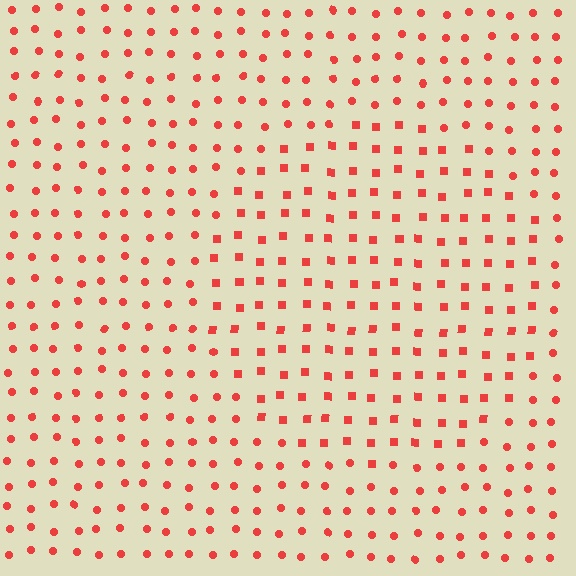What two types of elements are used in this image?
The image uses squares inside the circle region and circles outside it.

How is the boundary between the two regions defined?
The boundary is defined by a change in element shape: squares inside vs. circles outside. All elements share the same color and spacing.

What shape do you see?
I see a circle.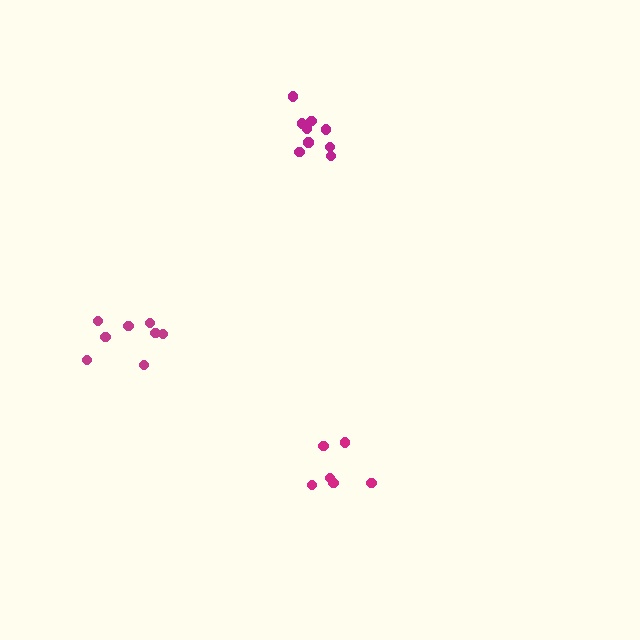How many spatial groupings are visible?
There are 3 spatial groupings.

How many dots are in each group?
Group 1: 9 dots, Group 2: 6 dots, Group 3: 8 dots (23 total).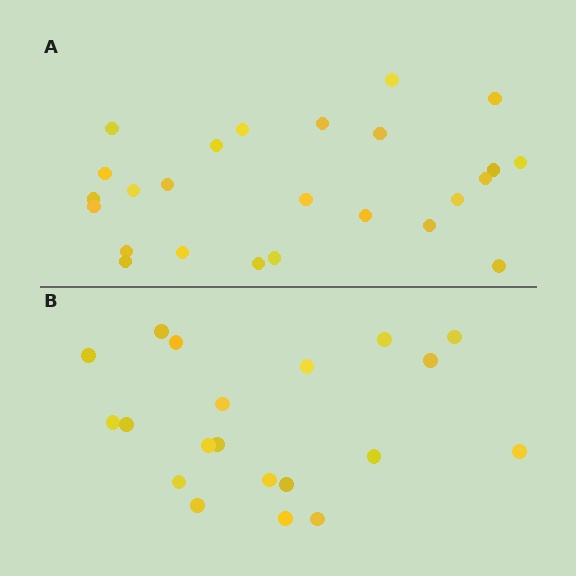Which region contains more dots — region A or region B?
Region A (the top region) has more dots.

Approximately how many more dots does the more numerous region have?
Region A has about 5 more dots than region B.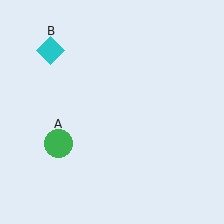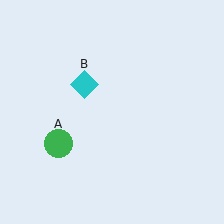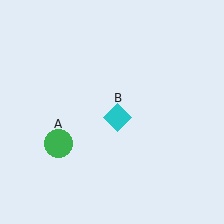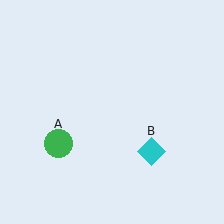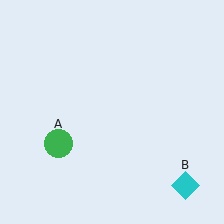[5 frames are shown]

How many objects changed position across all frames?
1 object changed position: cyan diamond (object B).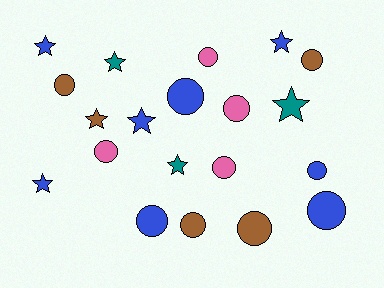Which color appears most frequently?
Blue, with 8 objects.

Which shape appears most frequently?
Circle, with 12 objects.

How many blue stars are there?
There are 4 blue stars.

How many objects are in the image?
There are 20 objects.